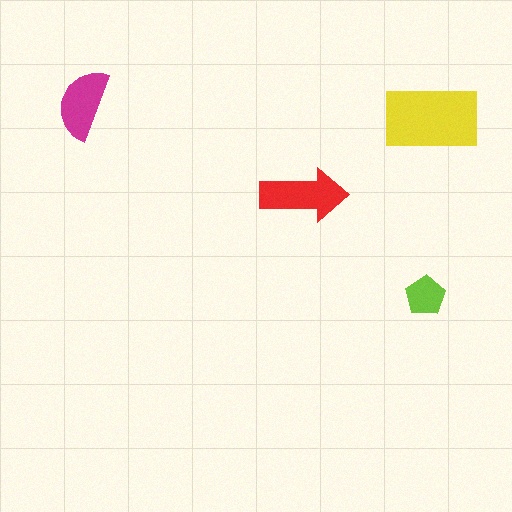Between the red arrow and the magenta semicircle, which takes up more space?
The red arrow.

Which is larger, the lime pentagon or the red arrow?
The red arrow.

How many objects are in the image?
There are 4 objects in the image.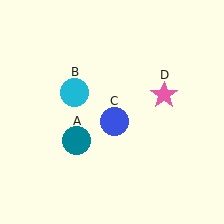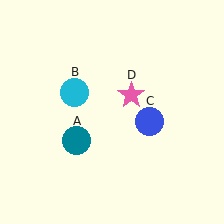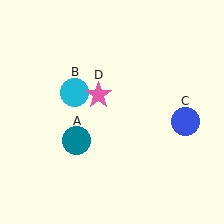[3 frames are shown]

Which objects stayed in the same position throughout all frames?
Teal circle (object A) and cyan circle (object B) remained stationary.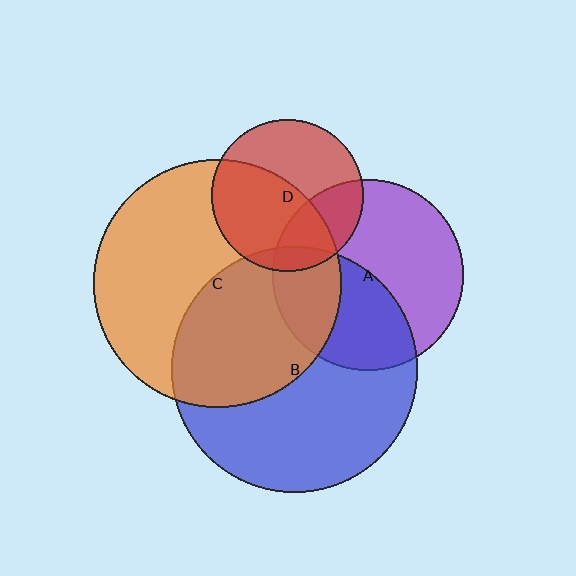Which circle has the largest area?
Circle C (orange).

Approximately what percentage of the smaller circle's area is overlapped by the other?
Approximately 45%.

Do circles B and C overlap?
Yes.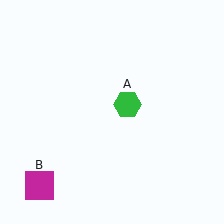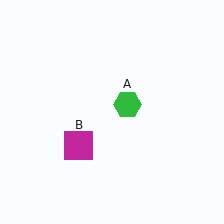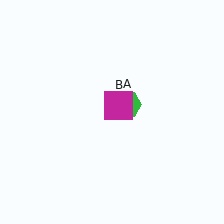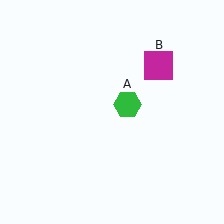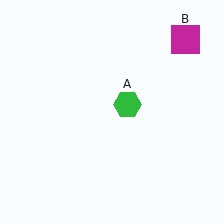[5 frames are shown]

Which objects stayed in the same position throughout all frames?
Green hexagon (object A) remained stationary.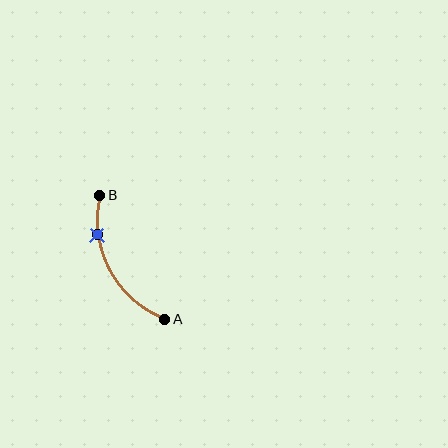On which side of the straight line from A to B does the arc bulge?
The arc bulges to the left of the straight line connecting A and B.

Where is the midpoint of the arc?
The arc midpoint is the point on the curve farthest from the straight line joining A and B. It sits to the left of that line.